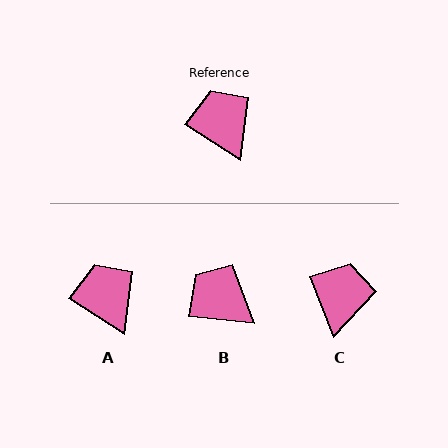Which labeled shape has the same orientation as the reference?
A.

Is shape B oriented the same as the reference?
No, it is off by about 27 degrees.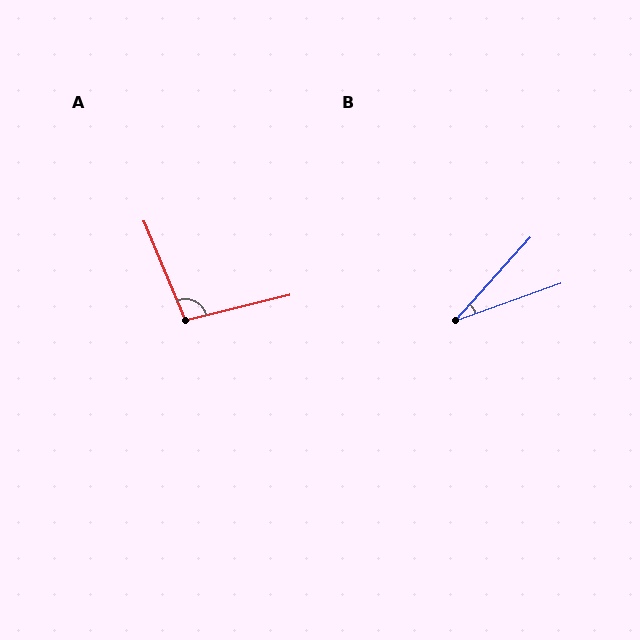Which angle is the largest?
A, at approximately 99 degrees.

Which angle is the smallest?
B, at approximately 28 degrees.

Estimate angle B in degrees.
Approximately 28 degrees.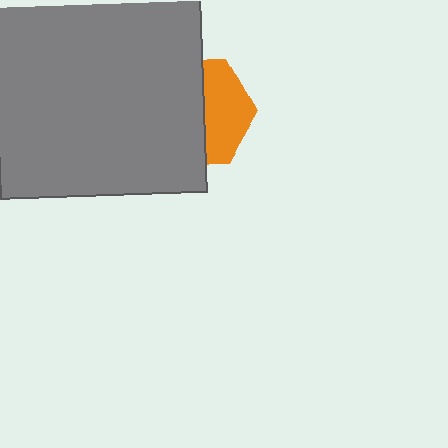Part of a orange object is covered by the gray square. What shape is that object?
It is a hexagon.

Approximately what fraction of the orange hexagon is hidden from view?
Roughly 59% of the orange hexagon is hidden behind the gray square.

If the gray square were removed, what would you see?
You would see the complete orange hexagon.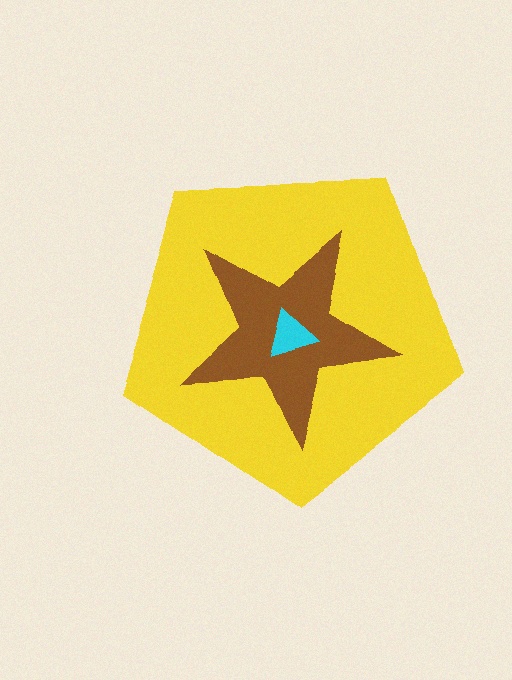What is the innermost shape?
The cyan triangle.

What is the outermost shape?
The yellow pentagon.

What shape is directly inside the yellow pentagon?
The brown star.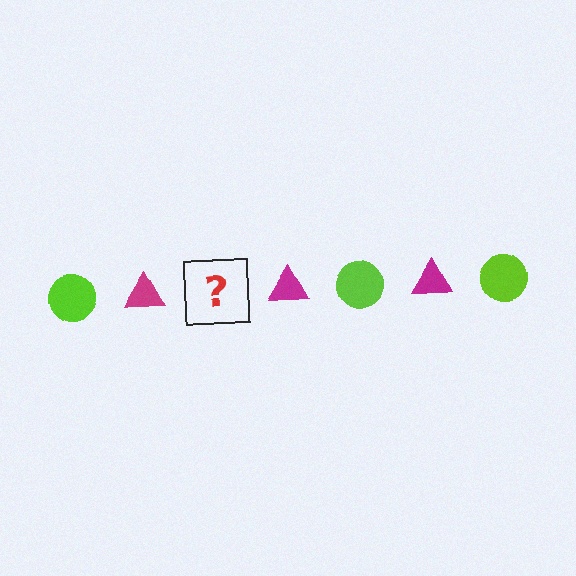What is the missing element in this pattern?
The missing element is a lime circle.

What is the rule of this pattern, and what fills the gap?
The rule is that the pattern alternates between lime circle and magenta triangle. The gap should be filled with a lime circle.